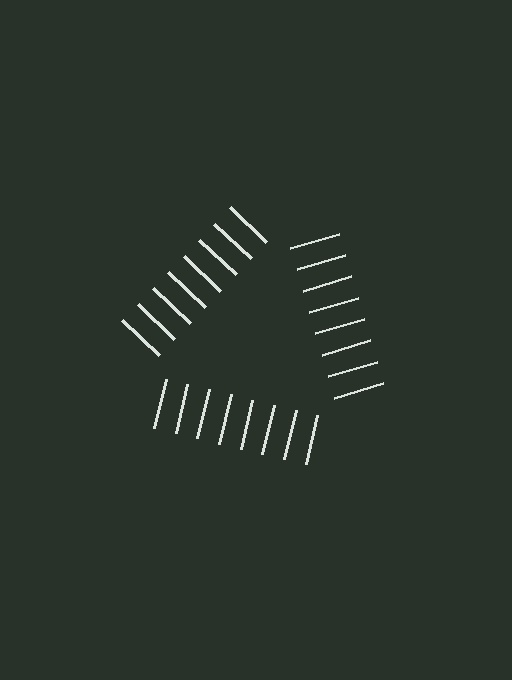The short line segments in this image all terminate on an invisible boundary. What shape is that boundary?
An illusory triangle — the line segments terminate on its edges but no continuous stroke is drawn.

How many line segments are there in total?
24 — 8 along each of the 3 edges.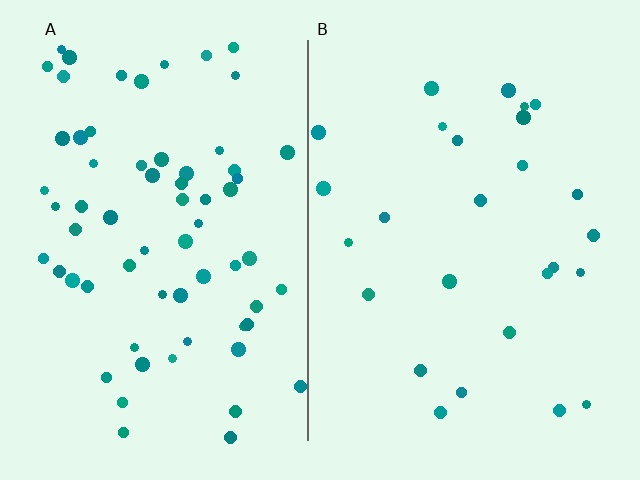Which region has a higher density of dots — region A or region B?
A (the left).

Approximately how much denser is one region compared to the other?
Approximately 2.5× — region A over region B.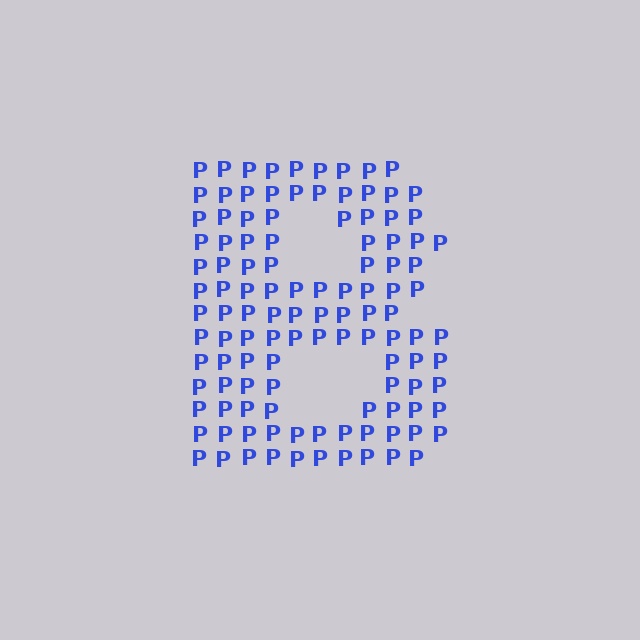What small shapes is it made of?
It is made of small letter P's.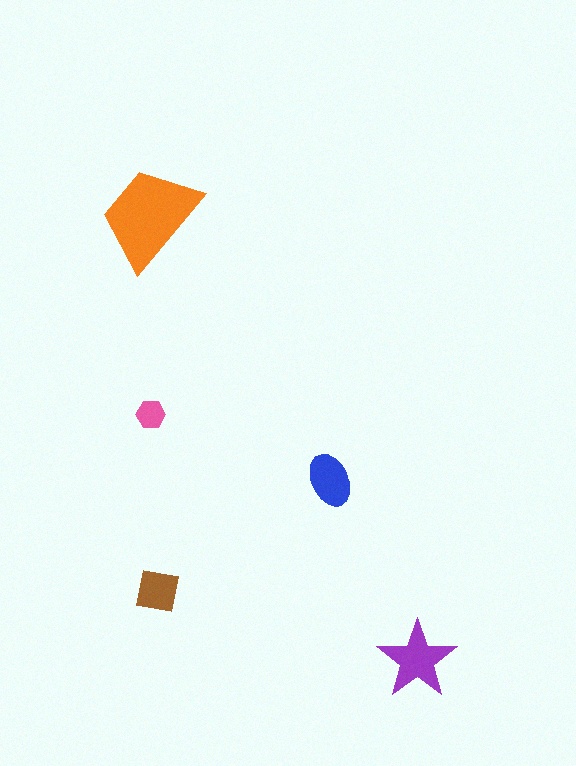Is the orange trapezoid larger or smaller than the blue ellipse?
Larger.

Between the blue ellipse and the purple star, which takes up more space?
The purple star.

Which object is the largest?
The orange trapezoid.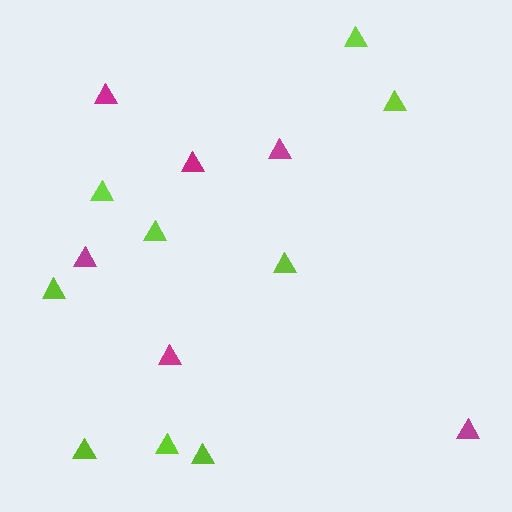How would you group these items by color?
There are 2 groups: one group of magenta triangles (6) and one group of lime triangles (9).